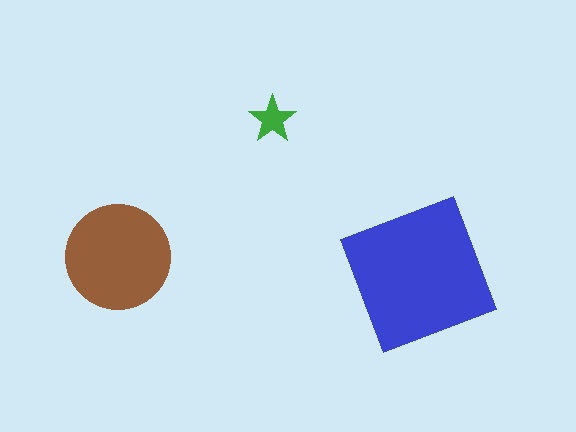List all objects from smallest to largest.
The green star, the brown circle, the blue square.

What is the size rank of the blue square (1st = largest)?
1st.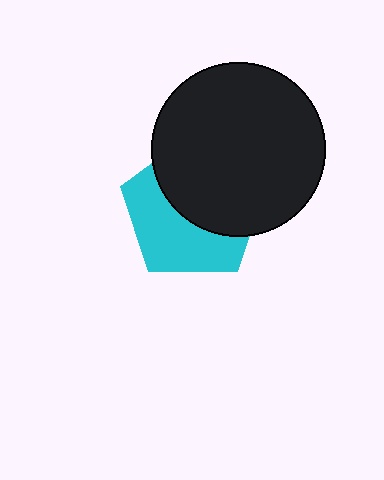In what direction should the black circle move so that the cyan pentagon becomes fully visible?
The black circle should move toward the upper-right. That is the shortest direction to clear the overlap and leave the cyan pentagon fully visible.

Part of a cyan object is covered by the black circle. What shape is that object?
It is a pentagon.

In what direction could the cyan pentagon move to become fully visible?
The cyan pentagon could move toward the lower-left. That would shift it out from behind the black circle entirely.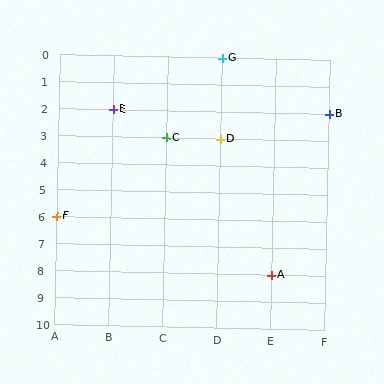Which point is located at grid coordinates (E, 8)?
Point A is at (E, 8).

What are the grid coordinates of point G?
Point G is at grid coordinates (D, 0).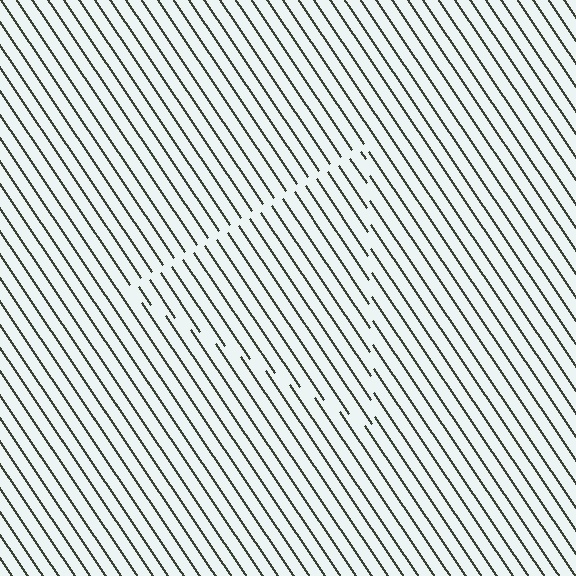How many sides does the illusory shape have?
3 sides — the line-ends trace a triangle.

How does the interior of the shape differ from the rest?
The interior of the shape contains the same grating, shifted by half a period — the contour is defined by the phase discontinuity where line-ends from the inner and outer gratings abut.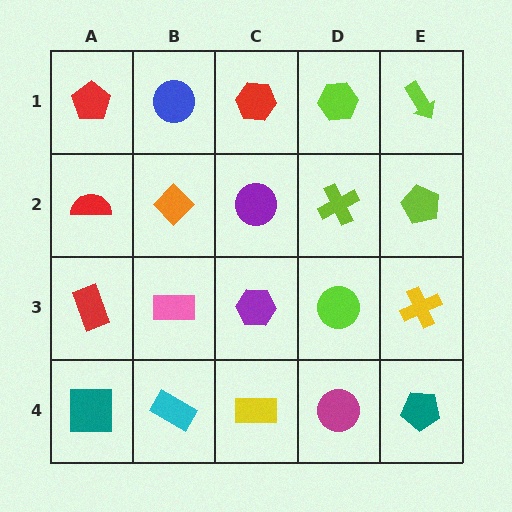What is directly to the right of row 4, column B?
A yellow rectangle.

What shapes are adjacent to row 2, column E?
A lime arrow (row 1, column E), a yellow cross (row 3, column E), a lime cross (row 2, column D).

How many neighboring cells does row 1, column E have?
2.